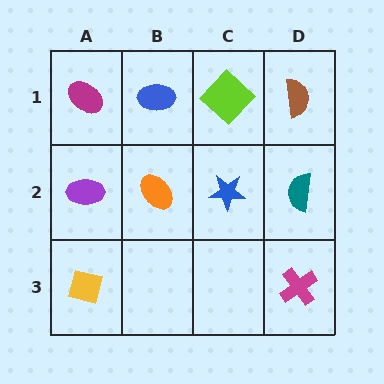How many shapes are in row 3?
2 shapes.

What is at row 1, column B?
A blue ellipse.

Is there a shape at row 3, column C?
No, that cell is empty.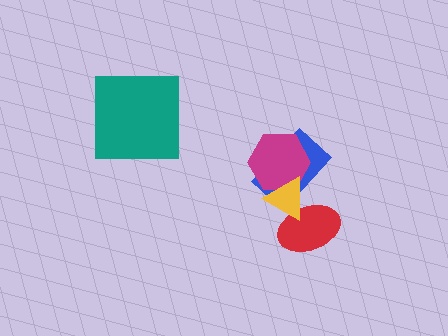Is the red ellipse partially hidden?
Yes, it is partially covered by another shape.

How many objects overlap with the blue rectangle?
3 objects overlap with the blue rectangle.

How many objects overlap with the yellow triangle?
3 objects overlap with the yellow triangle.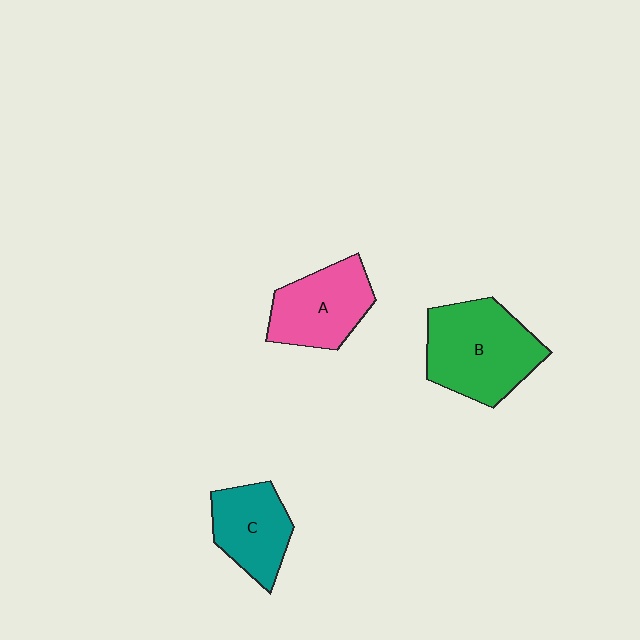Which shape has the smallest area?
Shape C (teal).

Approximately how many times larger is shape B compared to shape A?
Approximately 1.4 times.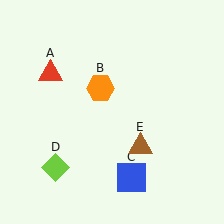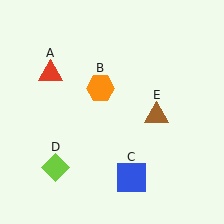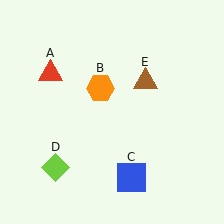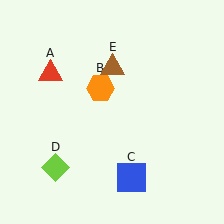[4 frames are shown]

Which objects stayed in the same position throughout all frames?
Red triangle (object A) and orange hexagon (object B) and blue square (object C) and lime diamond (object D) remained stationary.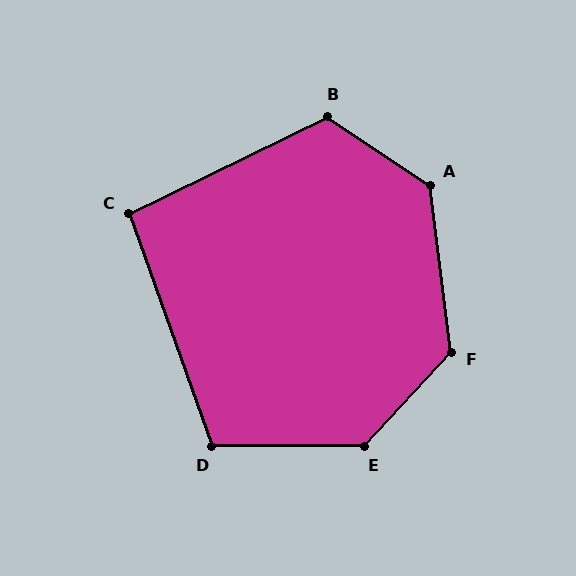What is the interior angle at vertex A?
Approximately 131 degrees (obtuse).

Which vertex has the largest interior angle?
E, at approximately 133 degrees.